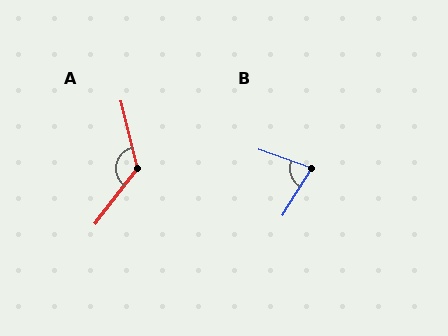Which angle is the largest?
A, at approximately 129 degrees.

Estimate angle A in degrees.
Approximately 129 degrees.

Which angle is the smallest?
B, at approximately 78 degrees.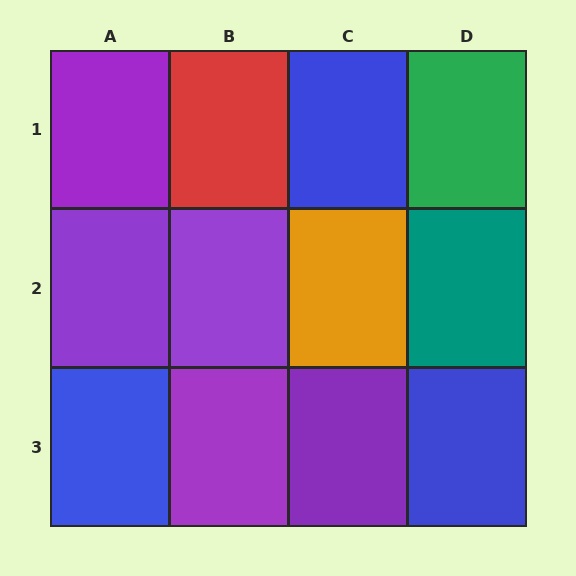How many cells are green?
1 cell is green.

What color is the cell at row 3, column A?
Blue.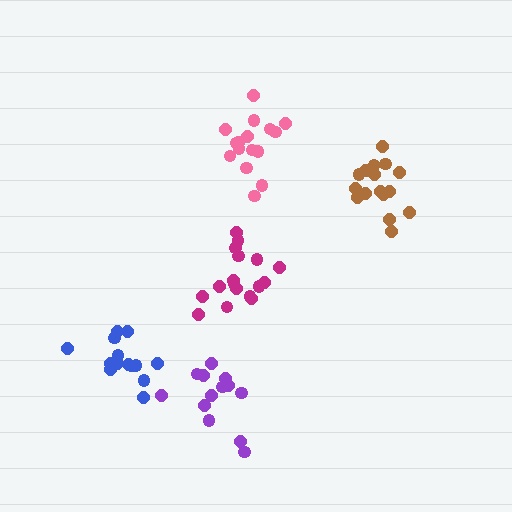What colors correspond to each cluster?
The clusters are colored: brown, purple, pink, magenta, blue.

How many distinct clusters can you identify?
There are 5 distinct clusters.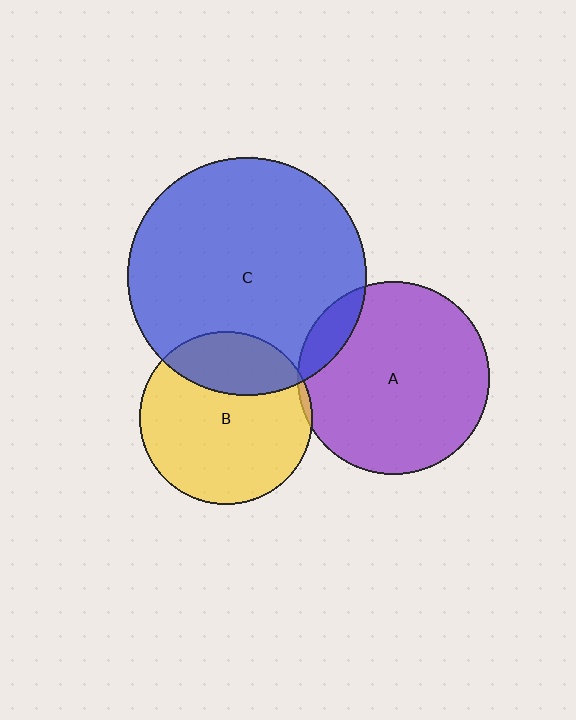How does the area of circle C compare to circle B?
Approximately 1.9 times.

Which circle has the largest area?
Circle C (blue).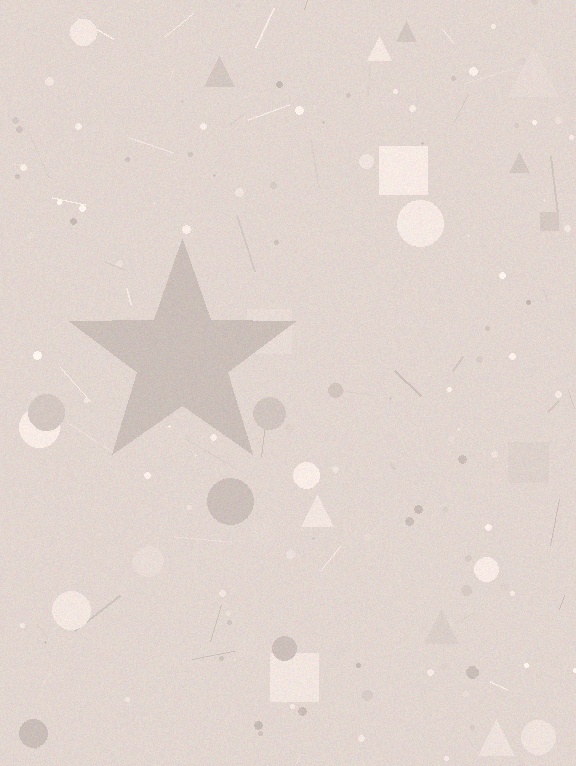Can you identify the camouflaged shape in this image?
The camouflaged shape is a star.